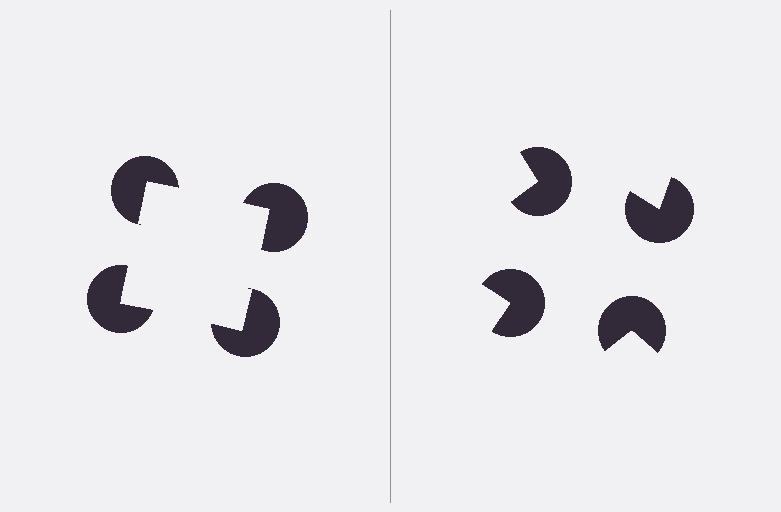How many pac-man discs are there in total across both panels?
8 — 4 on each side.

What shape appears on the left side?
An illusory square.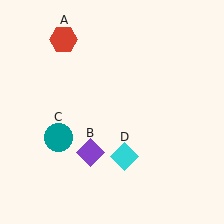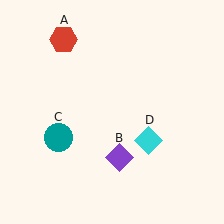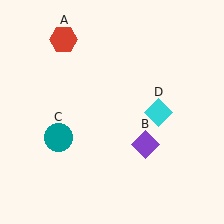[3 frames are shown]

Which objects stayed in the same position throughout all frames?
Red hexagon (object A) and teal circle (object C) remained stationary.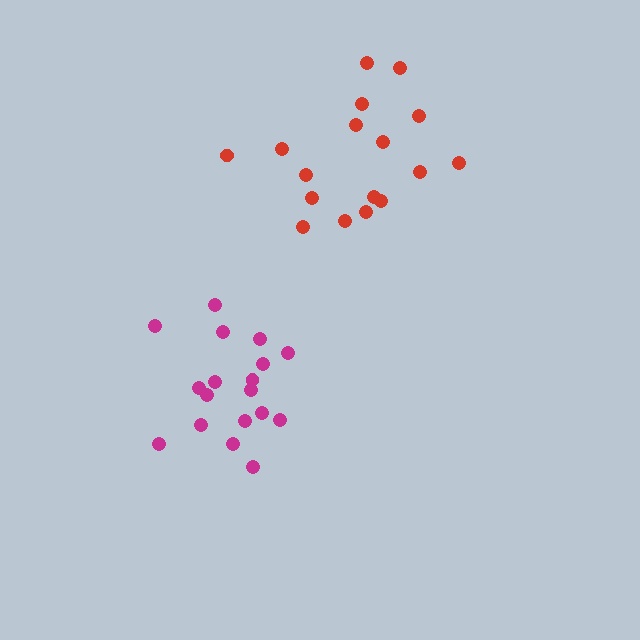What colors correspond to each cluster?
The clusters are colored: magenta, red.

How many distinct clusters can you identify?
There are 2 distinct clusters.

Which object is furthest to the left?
The magenta cluster is leftmost.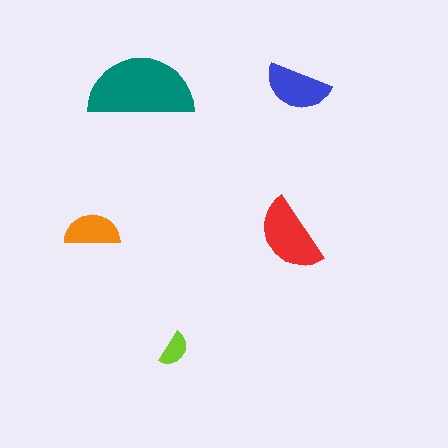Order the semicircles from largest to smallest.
the teal one, the red one, the blue one, the orange one, the lime one.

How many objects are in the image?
There are 5 objects in the image.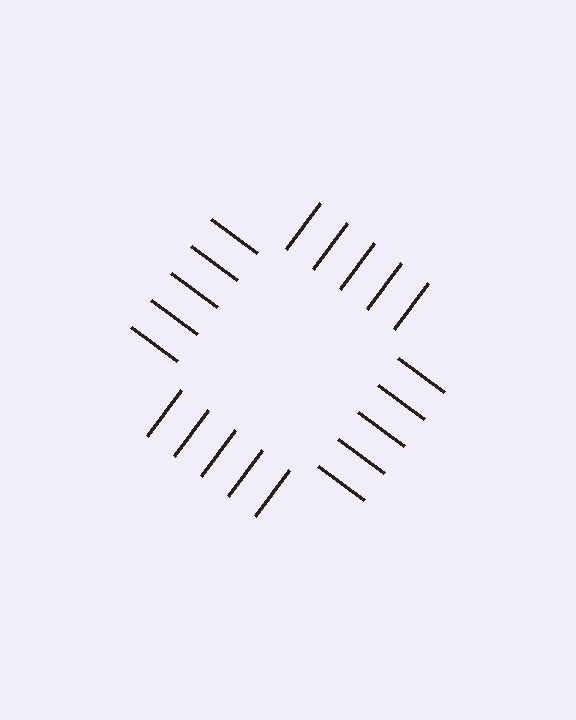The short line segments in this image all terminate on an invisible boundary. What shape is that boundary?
An illusory square — the line segments terminate on its edges but no continuous stroke is drawn.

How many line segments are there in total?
20 — 5 along each of the 4 edges.